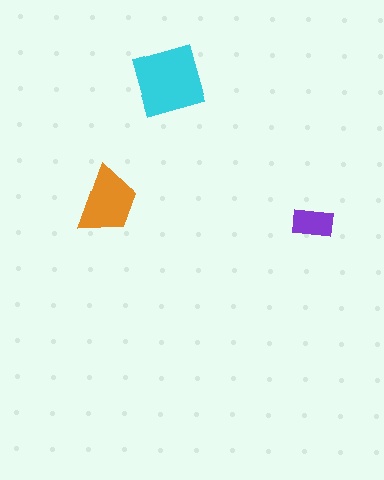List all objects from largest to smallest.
The cyan diamond, the orange trapezoid, the purple rectangle.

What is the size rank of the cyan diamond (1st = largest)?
1st.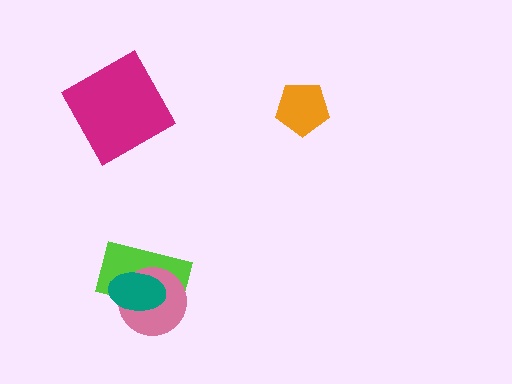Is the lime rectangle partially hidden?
Yes, it is partially covered by another shape.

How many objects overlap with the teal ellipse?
2 objects overlap with the teal ellipse.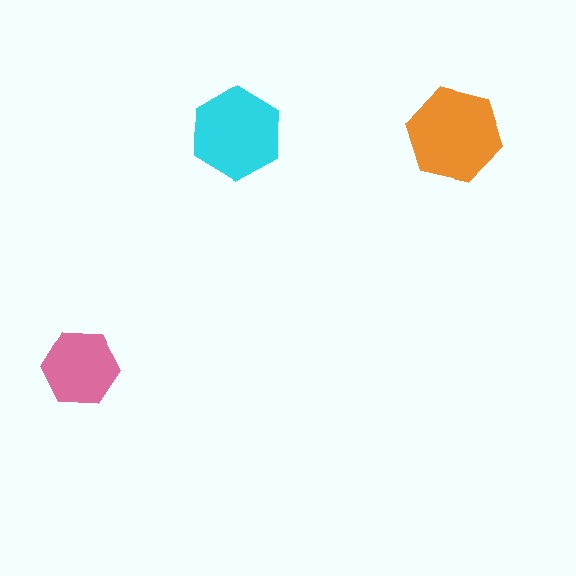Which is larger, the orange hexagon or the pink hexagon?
The orange one.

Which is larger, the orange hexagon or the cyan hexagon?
The orange one.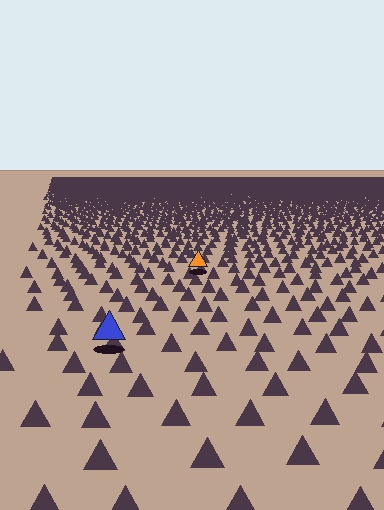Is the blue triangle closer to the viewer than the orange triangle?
Yes. The blue triangle is closer — you can tell from the texture gradient: the ground texture is coarser near it.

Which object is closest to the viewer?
The blue triangle is closest. The texture marks near it are larger and more spread out.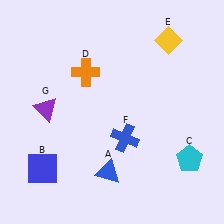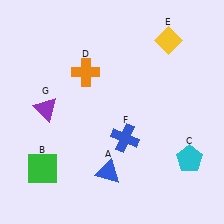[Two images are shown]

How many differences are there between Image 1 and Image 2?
There is 1 difference between the two images.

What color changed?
The square (B) changed from blue in Image 1 to green in Image 2.